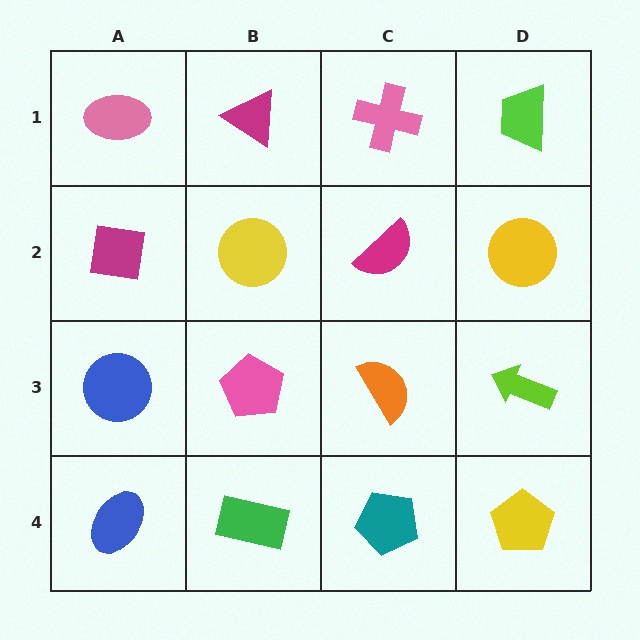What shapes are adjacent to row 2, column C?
A pink cross (row 1, column C), an orange semicircle (row 3, column C), a yellow circle (row 2, column B), a yellow circle (row 2, column D).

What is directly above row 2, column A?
A pink ellipse.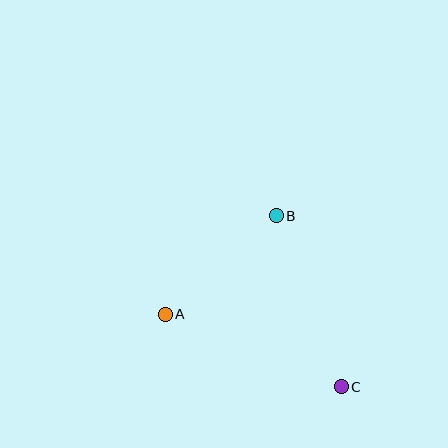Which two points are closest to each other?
Points A and B are closest to each other.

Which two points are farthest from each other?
Points A and C are farthest from each other.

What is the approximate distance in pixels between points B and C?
The distance between B and C is approximately 183 pixels.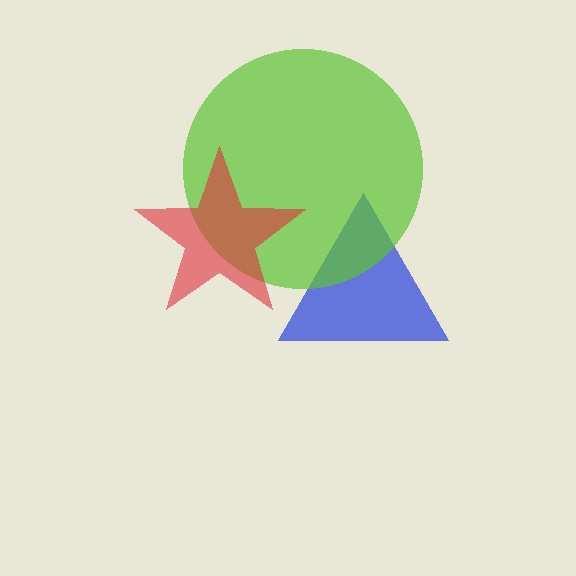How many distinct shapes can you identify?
There are 3 distinct shapes: a blue triangle, a lime circle, a red star.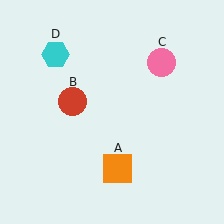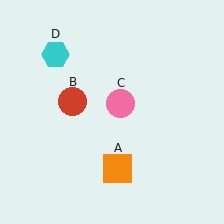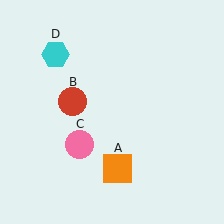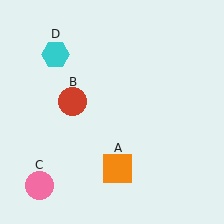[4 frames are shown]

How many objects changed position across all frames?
1 object changed position: pink circle (object C).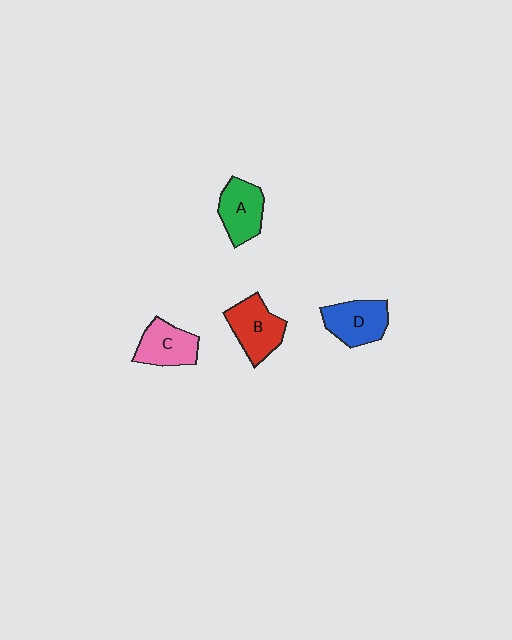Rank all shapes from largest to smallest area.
From largest to smallest: B (red), D (blue), A (green), C (pink).